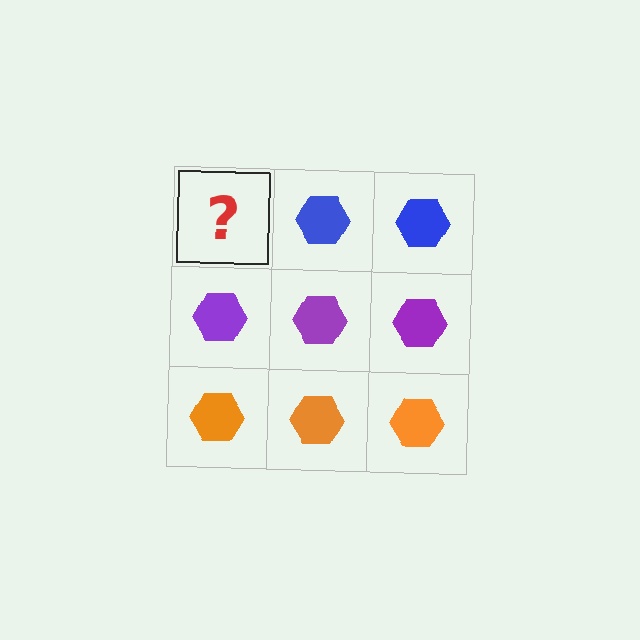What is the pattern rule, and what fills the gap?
The rule is that each row has a consistent color. The gap should be filled with a blue hexagon.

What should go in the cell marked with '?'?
The missing cell should contain a blue hexagon.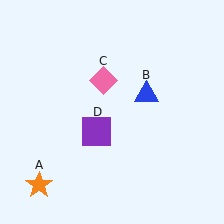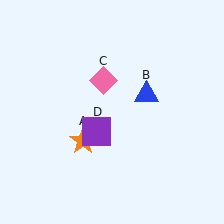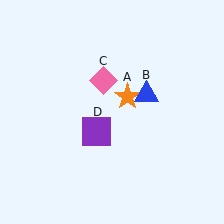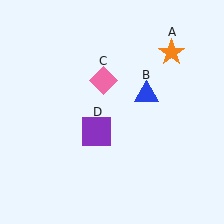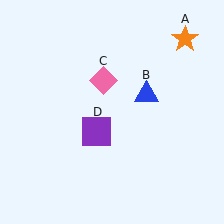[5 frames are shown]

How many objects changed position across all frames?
1 object changed position: orange star (object A).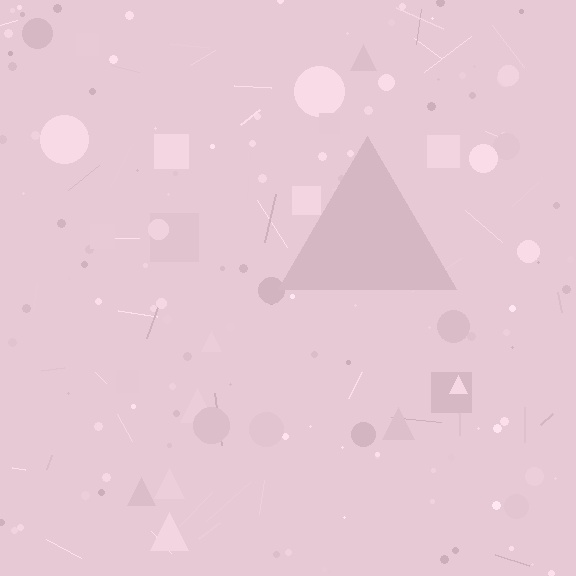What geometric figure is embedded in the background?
A triangle is embedded in the background.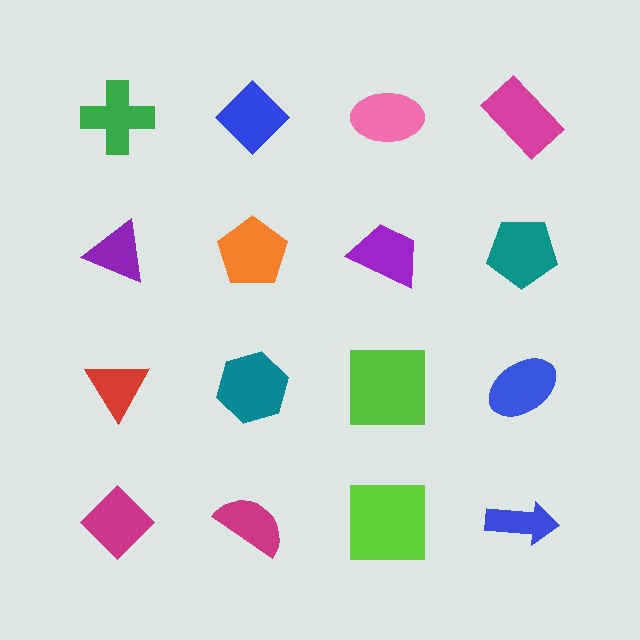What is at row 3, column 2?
A teal hexagon.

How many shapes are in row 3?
4 shapes.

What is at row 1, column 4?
A magenta rectangle.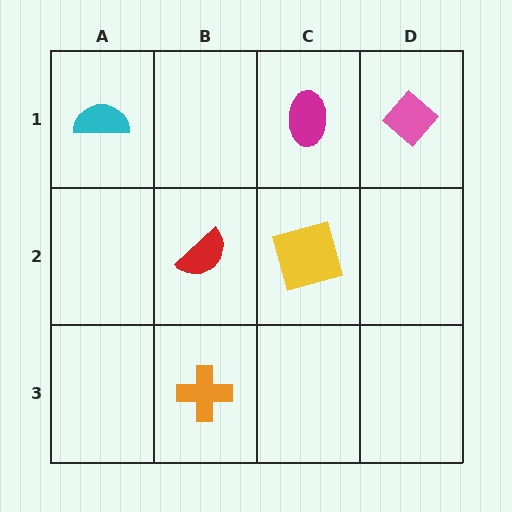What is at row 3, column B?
An orange cross.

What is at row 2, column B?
A red semicircle.